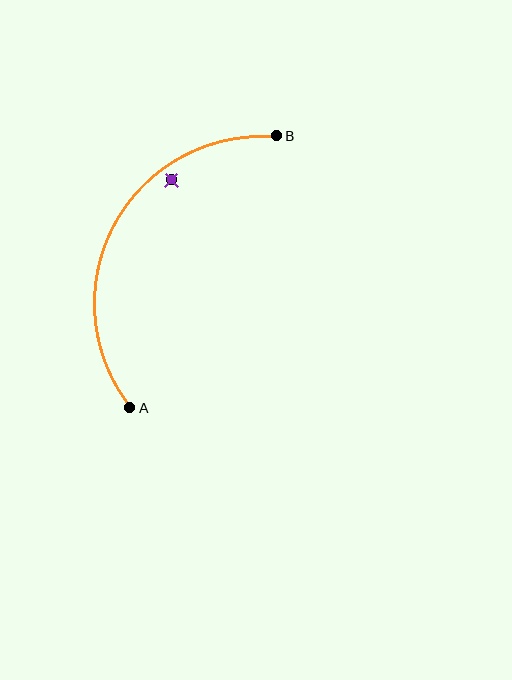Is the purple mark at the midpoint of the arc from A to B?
No — the purple mark does not lie on the arc at all. It sits slightly inside the curve.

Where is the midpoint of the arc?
The arc midpoint is the point on the curve farthest from the straight line joining A and B. It sits to the left of that line.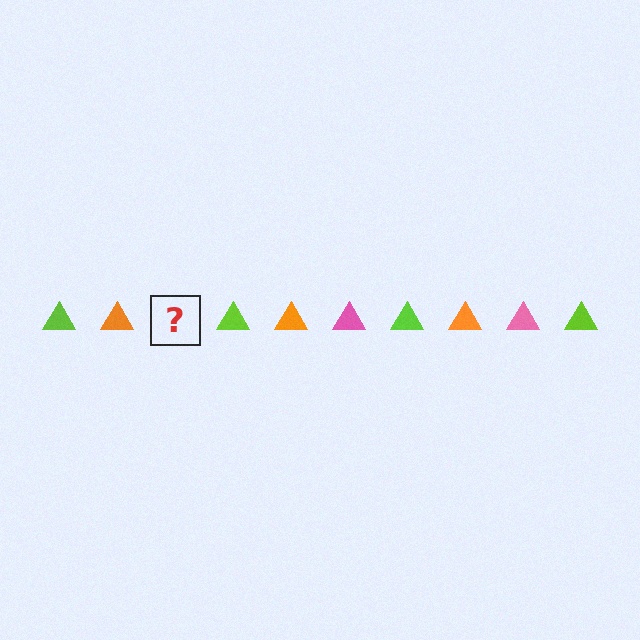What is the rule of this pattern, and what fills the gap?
The rule is that the pattern cycles through lime, orange, pink triangles. The gap should be filled with a pink triangle.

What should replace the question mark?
The question mark should be replaced with a pink triangle.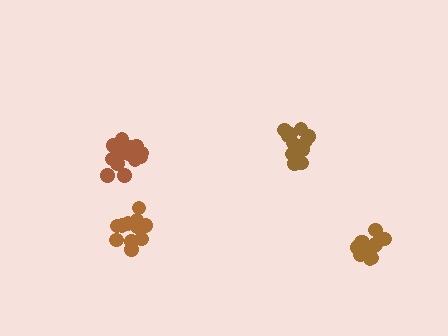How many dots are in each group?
Group 1: 12 dots, Group 2: 13 dots, Group 3: 13 dots, Group 4: 17 dots (55 total).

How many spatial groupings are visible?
There are 4 spatial groupings.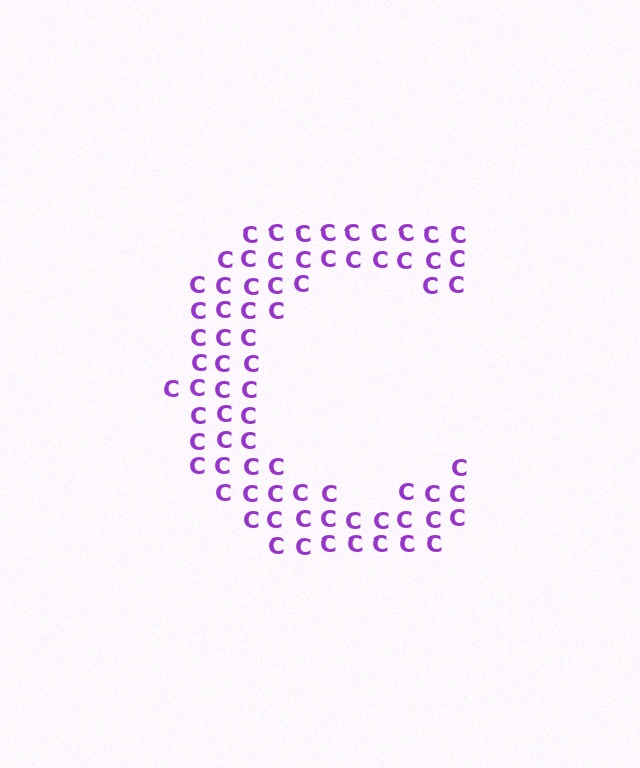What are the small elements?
The small elements are letter C's.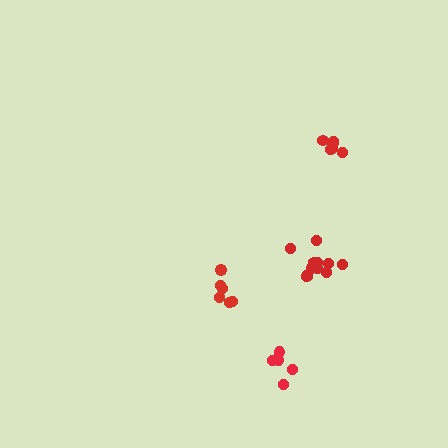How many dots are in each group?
Group 1: 11 dots, Group 2: 6 dots, Group 3: 6 dots, Group 4: 6 dots (29 total).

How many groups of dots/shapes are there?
There are 4 groups.